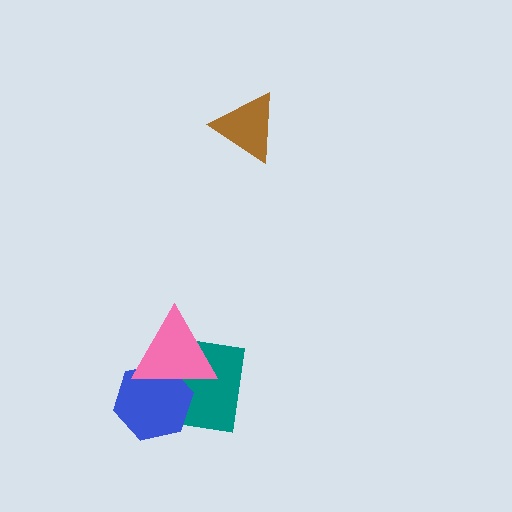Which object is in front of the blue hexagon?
The pink triangle is in front of the blue hexagon.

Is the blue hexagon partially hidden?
Yes, it is partially covered by another shape.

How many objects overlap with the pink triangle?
2 objects overlap with the pink triangle.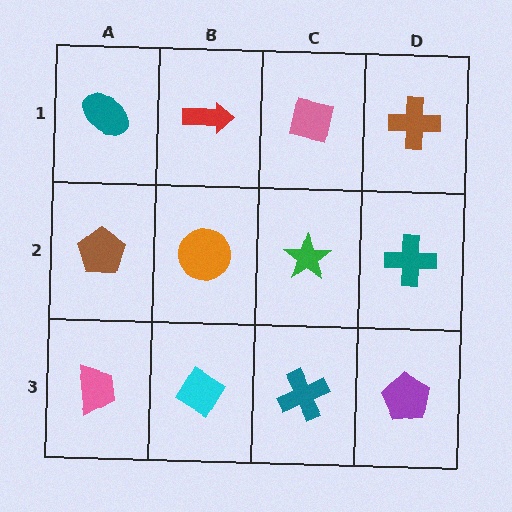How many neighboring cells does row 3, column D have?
2.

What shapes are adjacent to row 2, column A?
A teal ellipse (row 1, column A), a pink trapezoid (row 3, column A), an orange circle (row 2, column B).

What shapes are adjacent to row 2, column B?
A red arrow (row 1, column B), a cyan diamond (row 3, column B), a brown pentagon (row 2, column A), a green star (row 2, column C).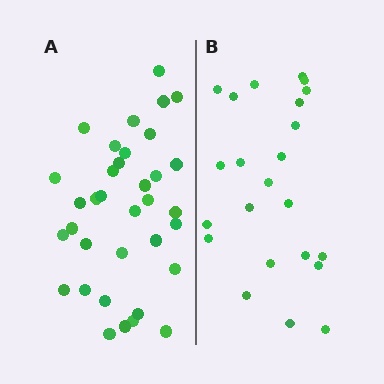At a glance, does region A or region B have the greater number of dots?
Region A (the left region) has more dots.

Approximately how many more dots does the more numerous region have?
Region A has roughly 12 or so more dots than region B.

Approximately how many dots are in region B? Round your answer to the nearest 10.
About 20 dots. (The exact count is 23, which rounds to 20.)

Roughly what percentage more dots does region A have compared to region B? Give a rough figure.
About 50% more.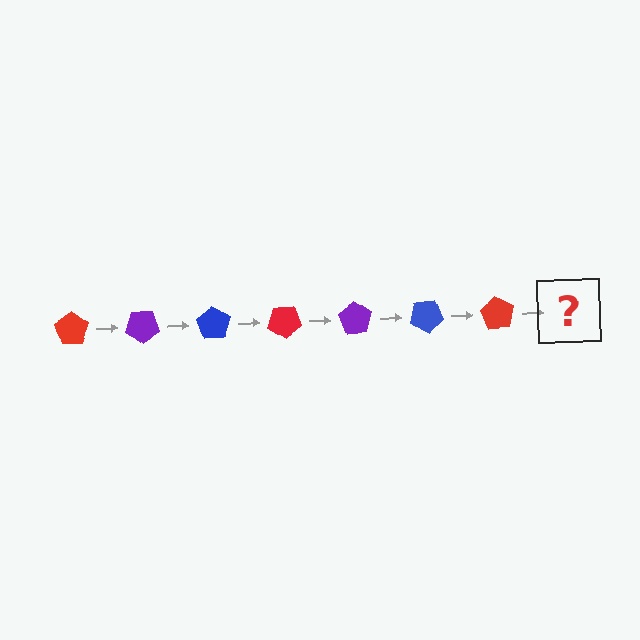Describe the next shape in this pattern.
It should be a purple pentagon, rotated 245 degrees from the start.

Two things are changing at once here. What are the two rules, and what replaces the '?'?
The two rules are that it rotates 35 degrees each step and the color cycles through red, purple, and blue. The '?' should be a purple pentagon, rotated 245 degrees from the start.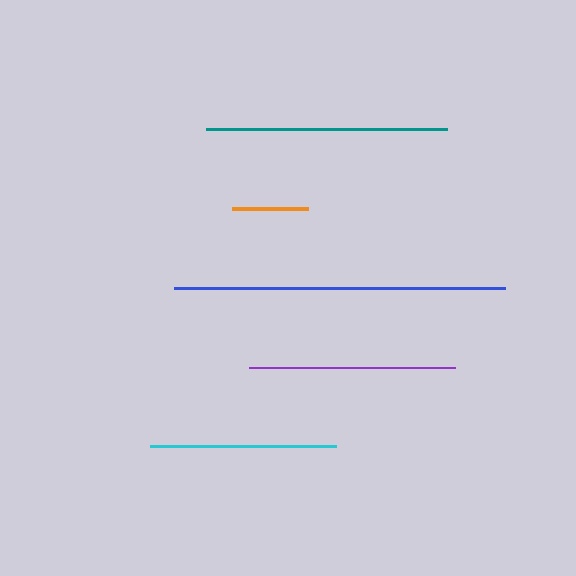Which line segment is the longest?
The blue line is the longest at approximately 331 pixels.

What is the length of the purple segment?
The purple segment is approximately 205 pixels long.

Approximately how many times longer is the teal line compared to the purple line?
The teal line is approximately 1.2 times the length of the purple line.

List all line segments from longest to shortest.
From longest to shortest: blue, teal, purple, cyan, orange.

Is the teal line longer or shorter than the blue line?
The blue line is longer than the teal line.